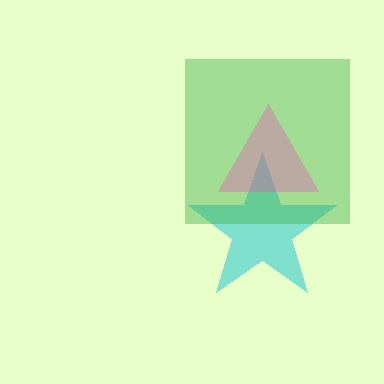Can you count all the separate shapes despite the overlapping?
Yes, there are 3 separate shapes.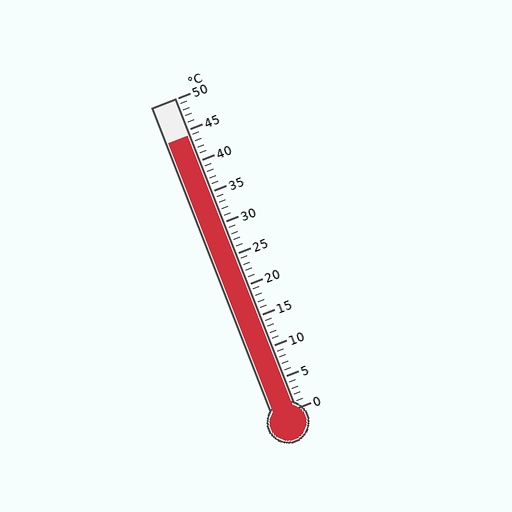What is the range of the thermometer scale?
The thermometer scale ranges from 0°C to 50°C.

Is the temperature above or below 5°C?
The temperature is above 5°C.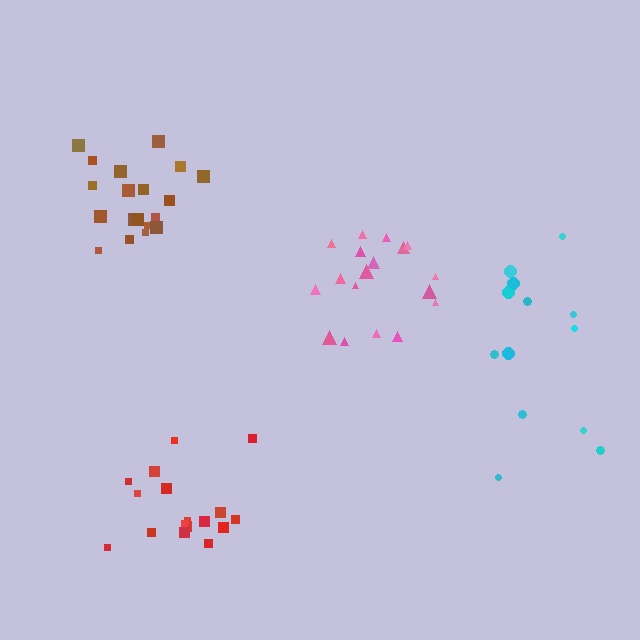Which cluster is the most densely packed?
Red.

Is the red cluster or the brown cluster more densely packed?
Red.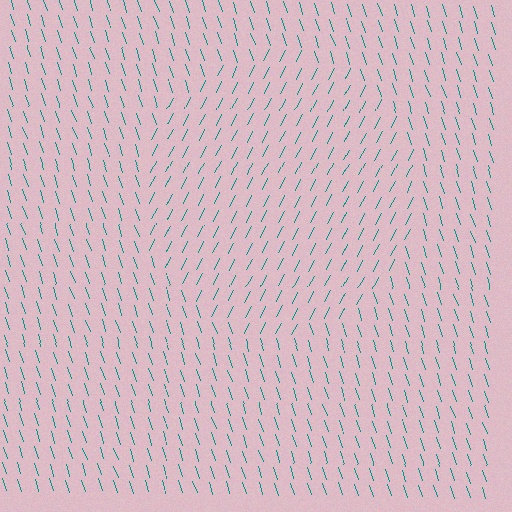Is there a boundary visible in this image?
Yes, there is a texture boundary formed by a change in line orientation.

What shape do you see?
I see a circle.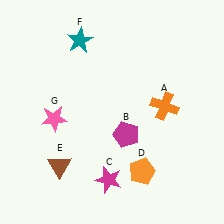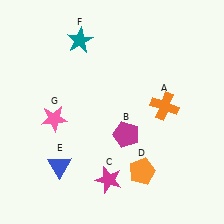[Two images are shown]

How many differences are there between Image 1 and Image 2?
There is 1 difference between the two images.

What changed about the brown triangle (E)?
In Image 1, E is brown. In Image 2, it changed to blue.